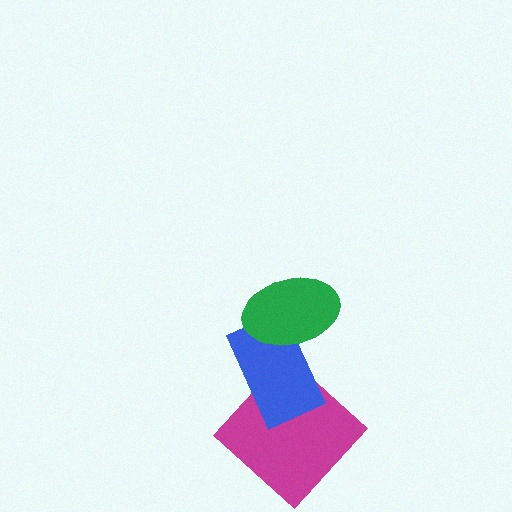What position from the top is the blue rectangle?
The blue rectangle is 2nd from the top.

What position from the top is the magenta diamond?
The magenta diamond is 3rd from the top.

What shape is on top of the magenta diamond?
The blue rectangle is on top of the magenta diamond.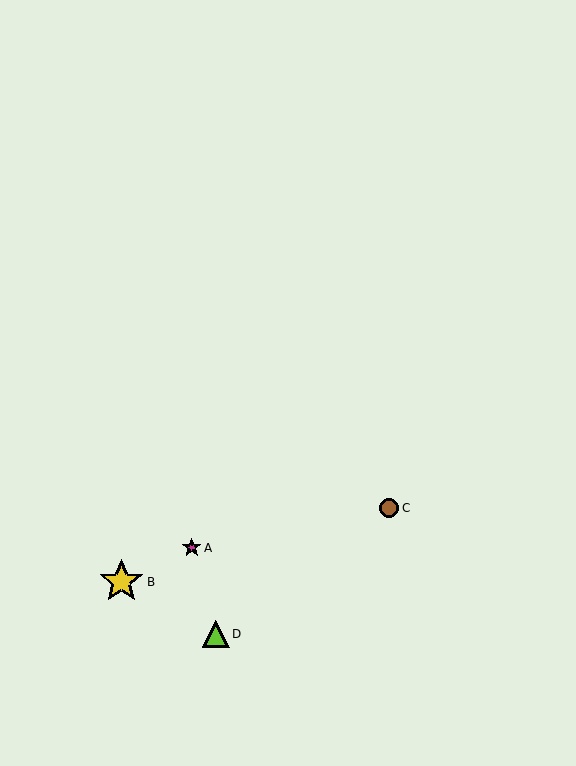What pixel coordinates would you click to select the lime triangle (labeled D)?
Click at (216, 634) to select the lime triangle D.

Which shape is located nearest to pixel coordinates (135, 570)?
The yellow star (labeled B) at (121, 582) is nearest to that location.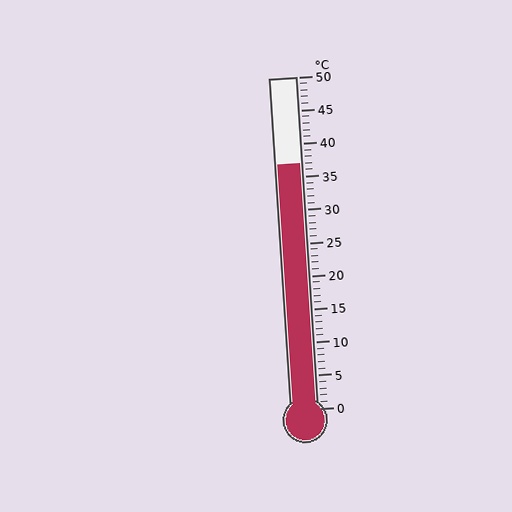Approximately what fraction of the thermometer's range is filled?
The thermometer is filled to approximately 75% of its range.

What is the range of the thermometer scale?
The thermometer scale ranges from 0°C to 50°C.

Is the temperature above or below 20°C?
The temperature is above 20°C.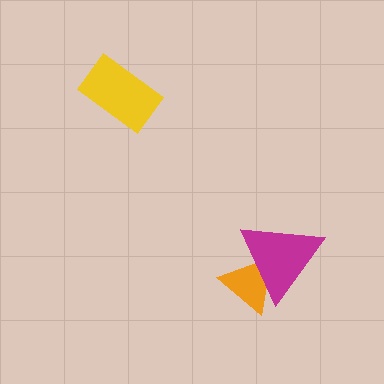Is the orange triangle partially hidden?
Yes, it is partially covered by another shape.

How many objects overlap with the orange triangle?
1 object overlaps with the orange triangle.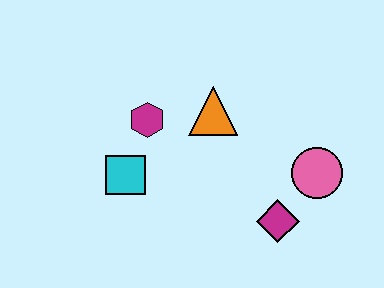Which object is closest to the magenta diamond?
The pink circle is closest to the magenta diamond.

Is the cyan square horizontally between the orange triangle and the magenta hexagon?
No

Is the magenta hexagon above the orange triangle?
No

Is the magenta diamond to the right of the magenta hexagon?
Yes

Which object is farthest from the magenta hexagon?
The pink circle is farthest from the magenta hexagon.